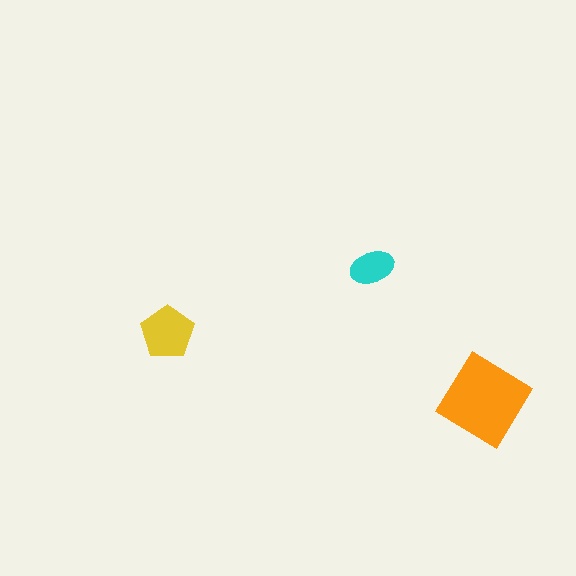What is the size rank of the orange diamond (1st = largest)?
1st.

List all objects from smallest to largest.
The cyan ellipse, the yellow pentagon, the orange diamond.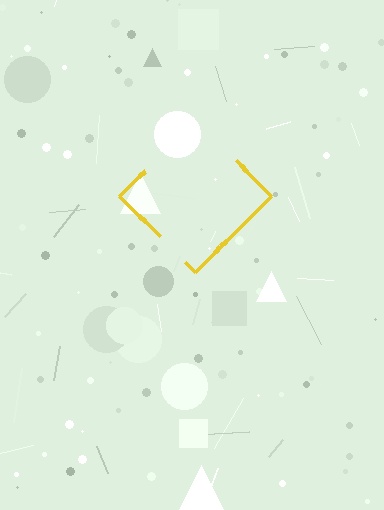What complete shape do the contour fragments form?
The contour fragments form a diamond.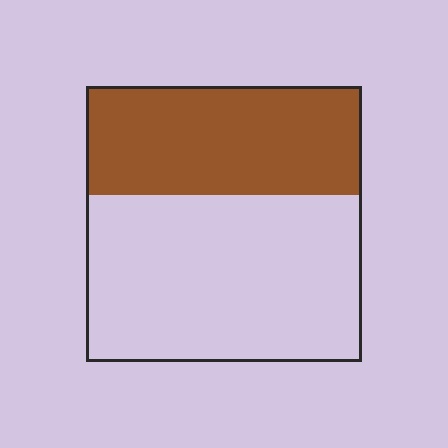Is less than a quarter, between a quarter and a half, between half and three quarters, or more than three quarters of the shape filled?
Between a quarter and a half.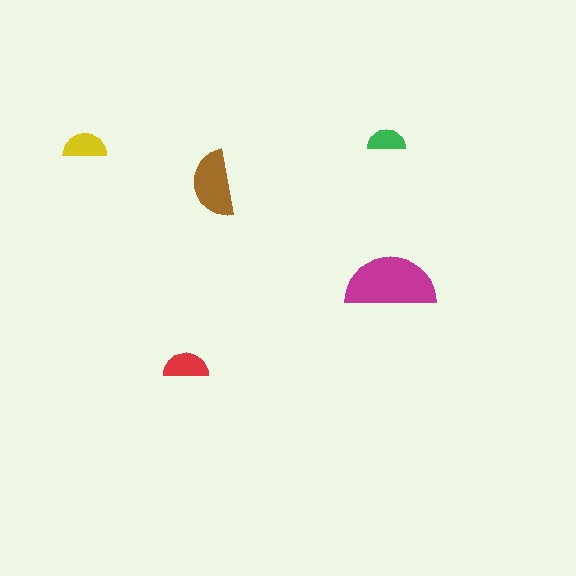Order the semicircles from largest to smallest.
the magenta one, the brown one, the red one, the yellow one, the green one.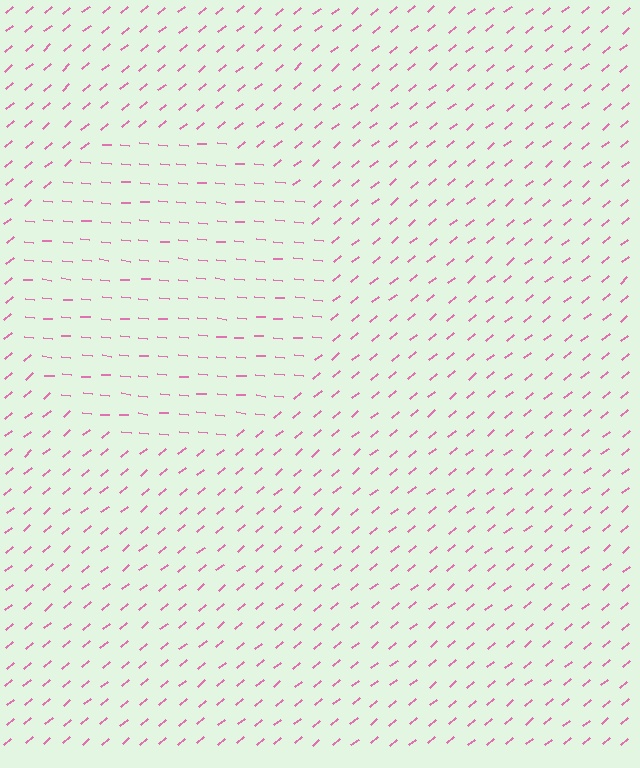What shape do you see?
I see a circle.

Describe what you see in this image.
The image is filled with small pink line segments. A circle region in the image has lines oriented differently from the surrounding lines, creating a visible texture boundary.